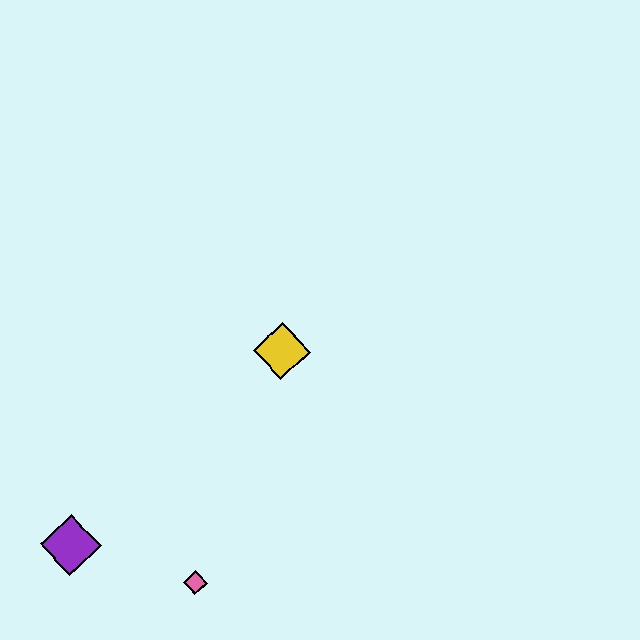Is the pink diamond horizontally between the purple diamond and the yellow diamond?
Yes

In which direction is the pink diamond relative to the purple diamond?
The pink diamond is to the right of the purple diamond.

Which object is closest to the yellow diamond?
The pink diamond is closest to the yellow diamond.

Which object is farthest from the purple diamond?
The yellow diamond is farthest from the purple diamond.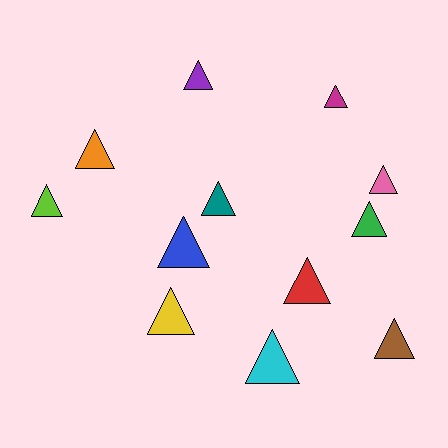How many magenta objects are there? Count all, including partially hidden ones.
There is 1 magenta object.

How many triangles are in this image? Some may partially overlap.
There are 12 triangles.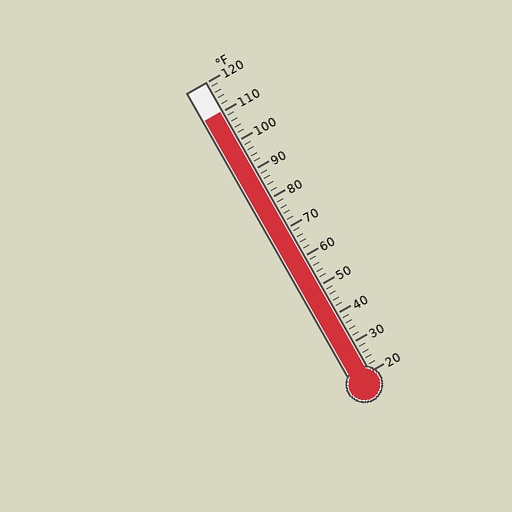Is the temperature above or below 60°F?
The temperature is above 60°F.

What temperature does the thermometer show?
The thermometer shows approximately 110°F.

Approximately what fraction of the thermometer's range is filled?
The thermometer is filled to approximately 90% of its range.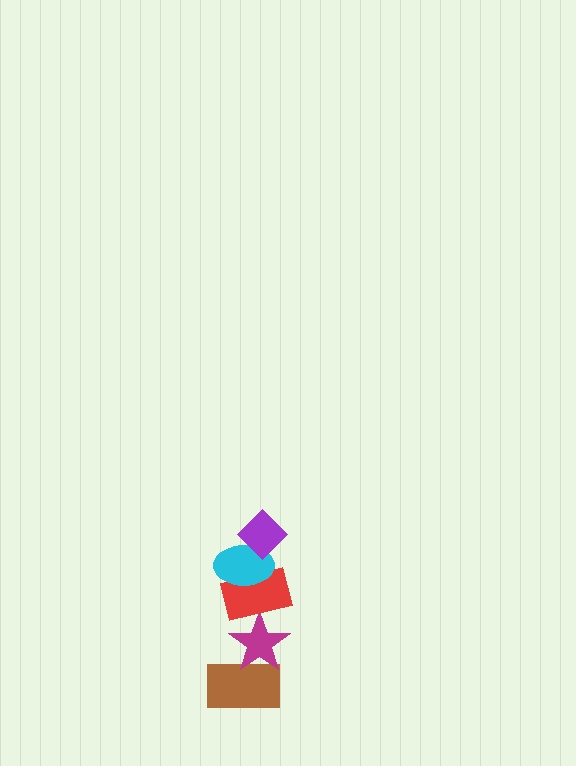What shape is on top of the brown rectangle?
The magenta star is on top of the brown rectangle.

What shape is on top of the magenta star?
The red rectangle is on top of the magenta star.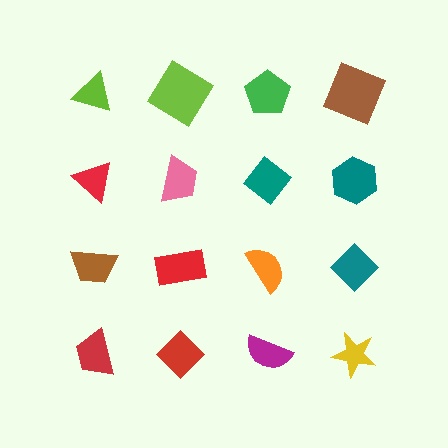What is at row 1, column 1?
A lime triangle.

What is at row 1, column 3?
A green pentagon.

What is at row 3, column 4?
A teal diamond.